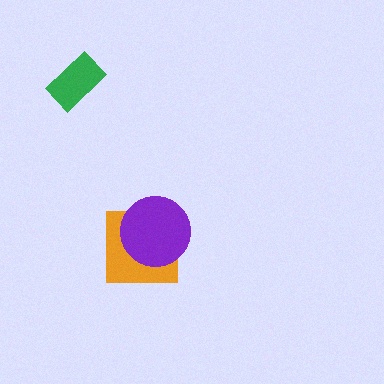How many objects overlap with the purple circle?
1 object overlaps with the purple circle.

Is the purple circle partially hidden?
No, no other shape covers it.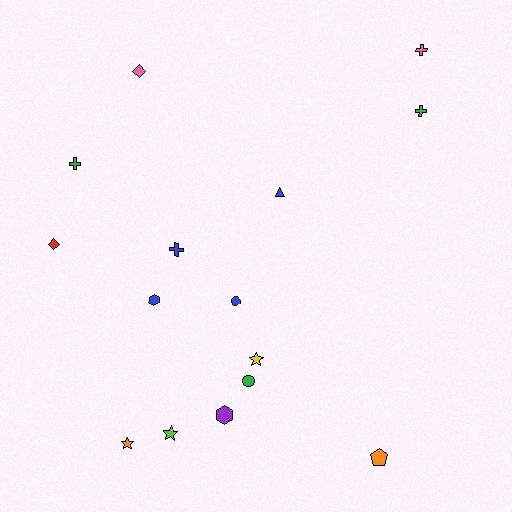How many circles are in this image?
There are 2 circles.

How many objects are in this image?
There are 15 objects.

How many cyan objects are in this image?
There are no cyan objects.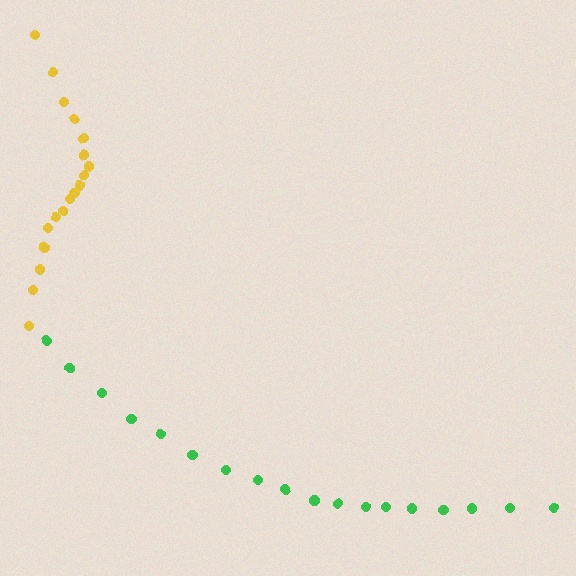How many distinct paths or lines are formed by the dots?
There are 2 distinct paths.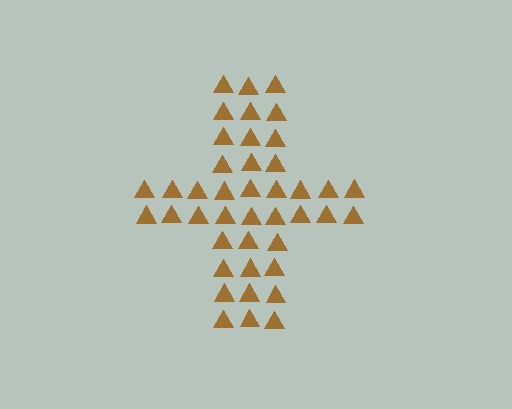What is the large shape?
The large shape is a cross.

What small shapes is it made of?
It is made of small triangles.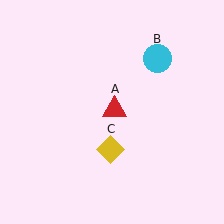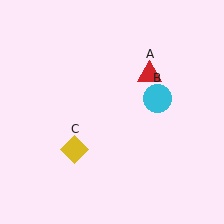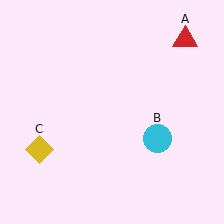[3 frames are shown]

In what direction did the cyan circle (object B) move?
The cyan circle (object B) moved down.